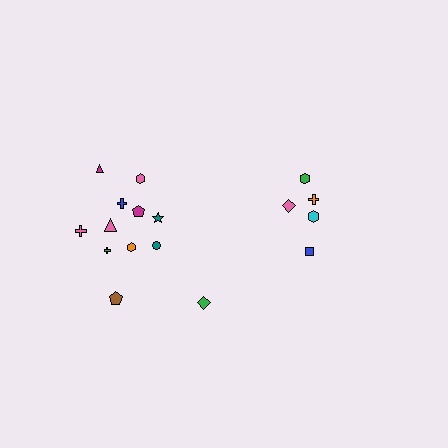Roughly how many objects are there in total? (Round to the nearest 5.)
Roughly 15 objects in total.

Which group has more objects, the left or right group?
The left group.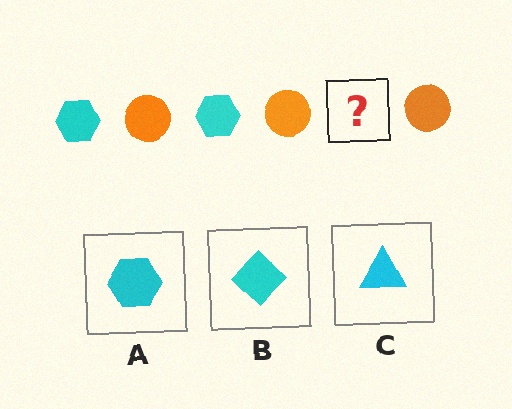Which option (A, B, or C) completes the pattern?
A.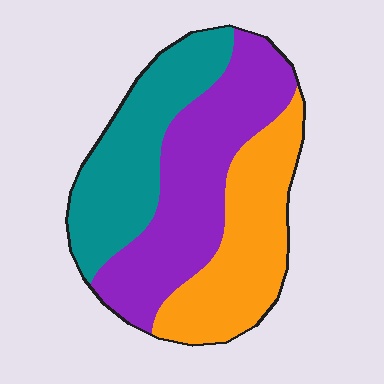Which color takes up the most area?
Purple, at roughly 40%.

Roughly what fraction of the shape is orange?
Orange takes up about one third (1/3) of the shape.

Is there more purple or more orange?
Purple.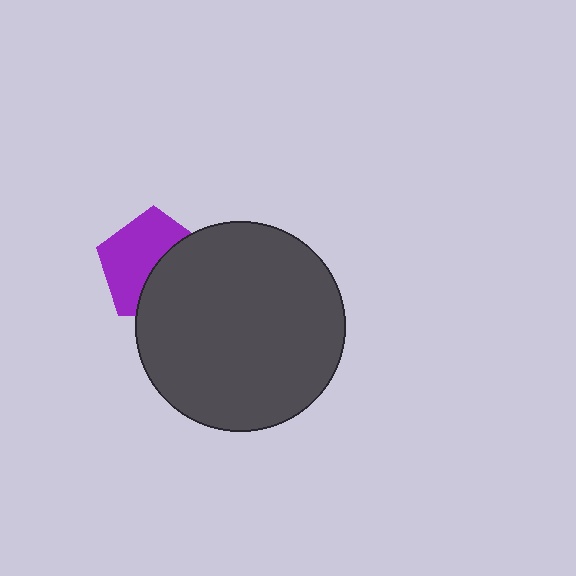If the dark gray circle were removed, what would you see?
You would see the complete purple pentagon.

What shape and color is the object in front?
The object in front is a dark gray circle.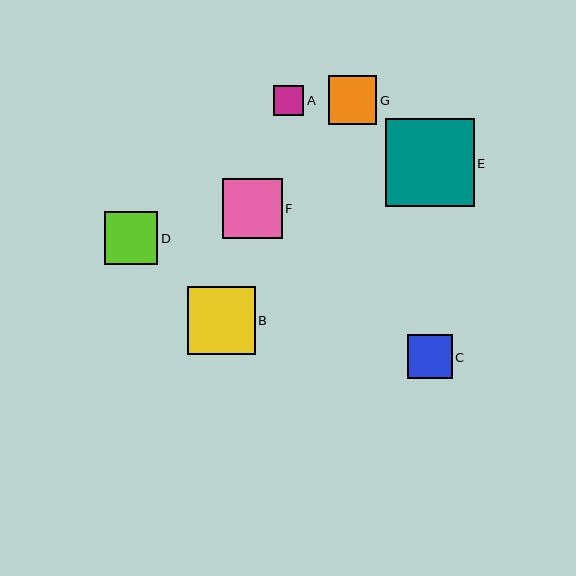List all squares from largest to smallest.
From largest to smallest: E, B, F, D, G, C, A.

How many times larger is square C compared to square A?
Square C is approximately 1.5 times the size of square A.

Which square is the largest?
Square E is the largest with a size of approximately 89 pixels.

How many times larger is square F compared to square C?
Square F is approximately 1.4 times the size of square C.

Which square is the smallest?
Square A is the smallest with a size of approximately 30 pixels.